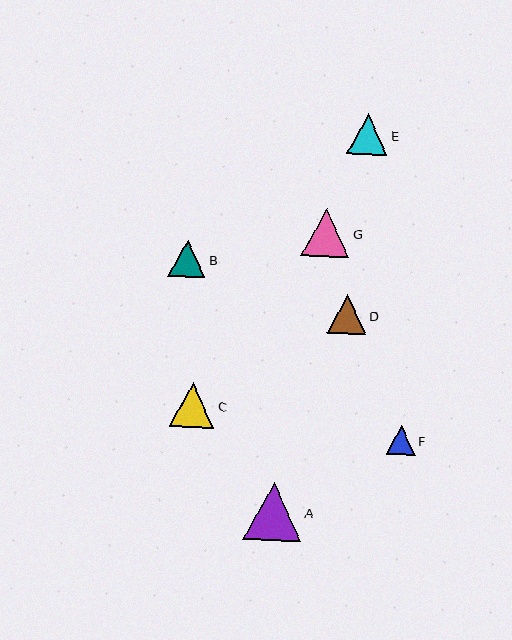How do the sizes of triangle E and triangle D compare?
Triangle E and triangle D are approximately the same size.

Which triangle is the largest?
Triangle A is the largest with a size of approximately 58 pixels.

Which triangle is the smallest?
Triangle F is the smallest with a size of approximately 29 pixels.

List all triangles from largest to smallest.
From largest to smallest: A, G, C, E, D, B, F.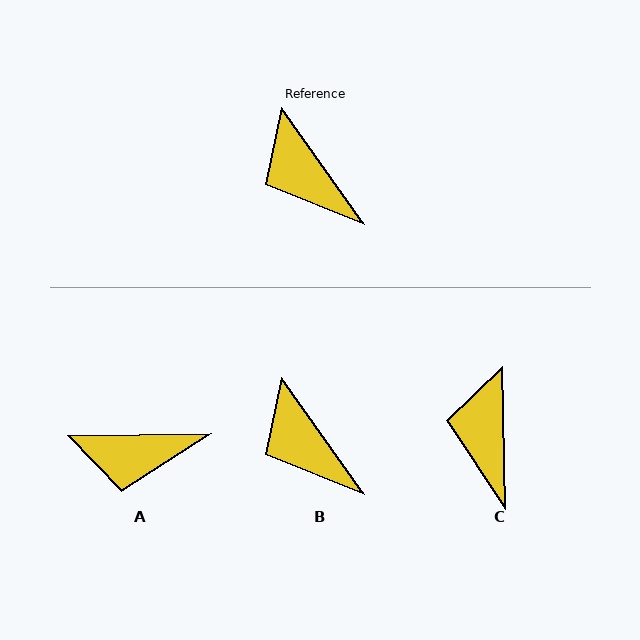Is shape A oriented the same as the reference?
No, it is off by about 55 degrees.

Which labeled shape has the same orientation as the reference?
B.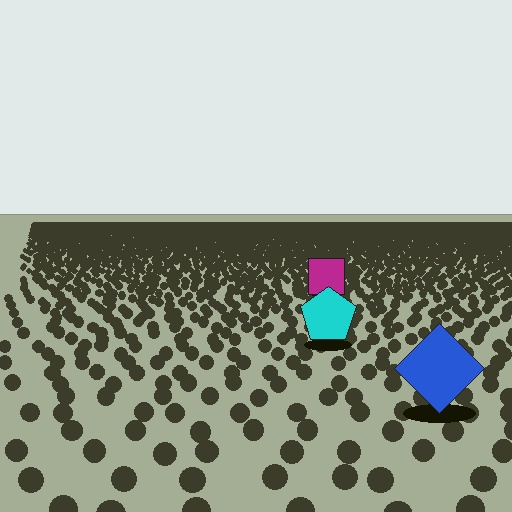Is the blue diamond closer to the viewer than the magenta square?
Yes. The blue diamond is closer — you can tell from the texture gradient: the ground texture is coarser near it.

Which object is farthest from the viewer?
The magenta square is farthest from the viewer. It appears smaller and the ground texture around it is denser.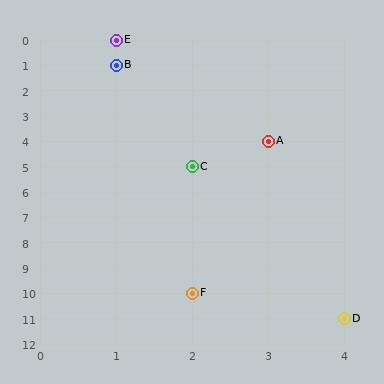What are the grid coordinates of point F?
Point F is at grid coordinates (2, 10).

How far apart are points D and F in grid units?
Points D and F are 2 columns and 1 row apart (about 2.2 grid units diagonally).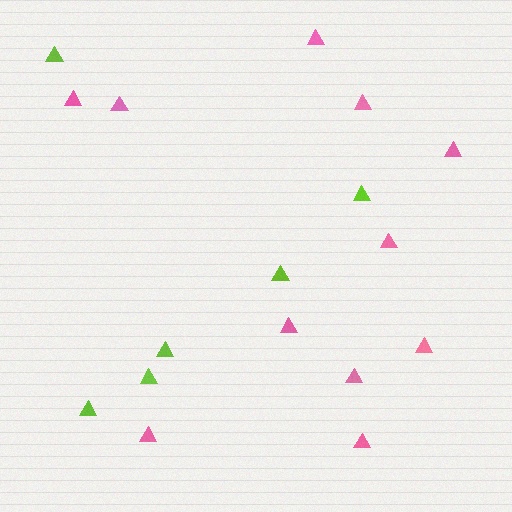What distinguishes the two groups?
There are 2 groups: one group of lime triangles (6) and one group of pink triangles (11).